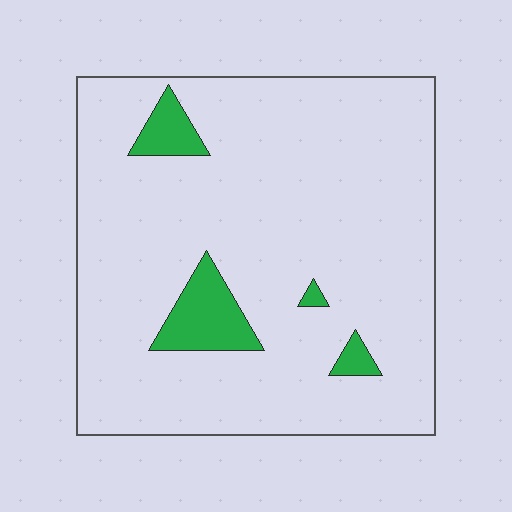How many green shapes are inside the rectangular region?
4.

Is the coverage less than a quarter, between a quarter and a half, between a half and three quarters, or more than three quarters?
Less than a quarter.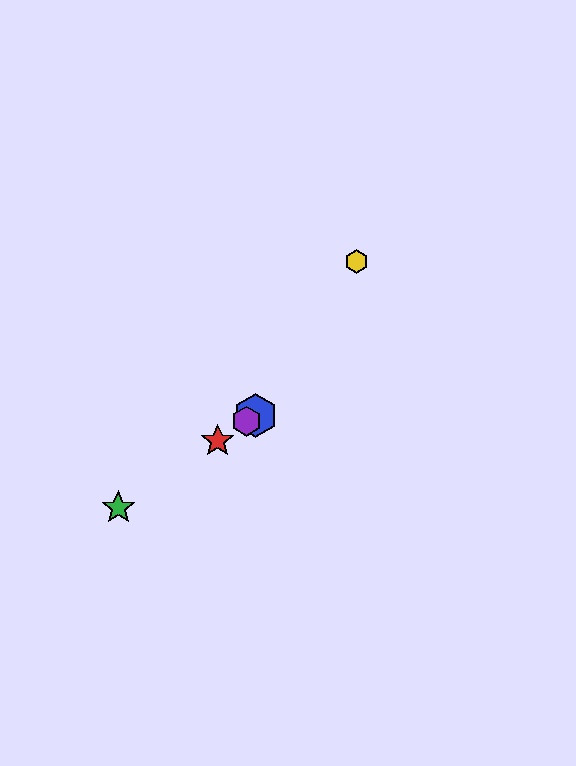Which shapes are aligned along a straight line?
The red star, the blue hexagon, the green star, the purple hexagon are aligned along a straight line.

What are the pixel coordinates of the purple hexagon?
The purple hexagon is at (247, 421).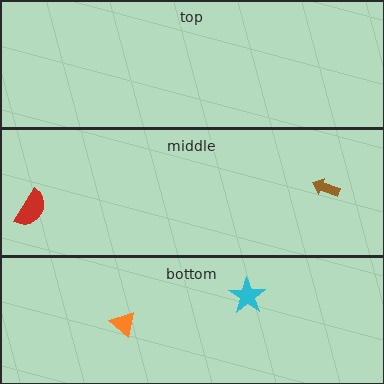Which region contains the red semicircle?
The middle region.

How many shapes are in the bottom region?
2.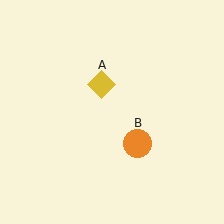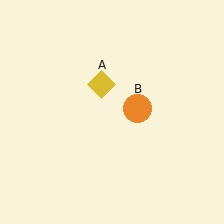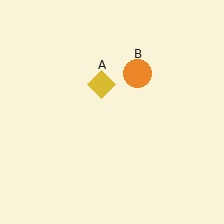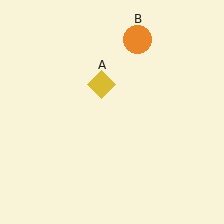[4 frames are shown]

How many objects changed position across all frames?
1 object changed position: orange circle (object B).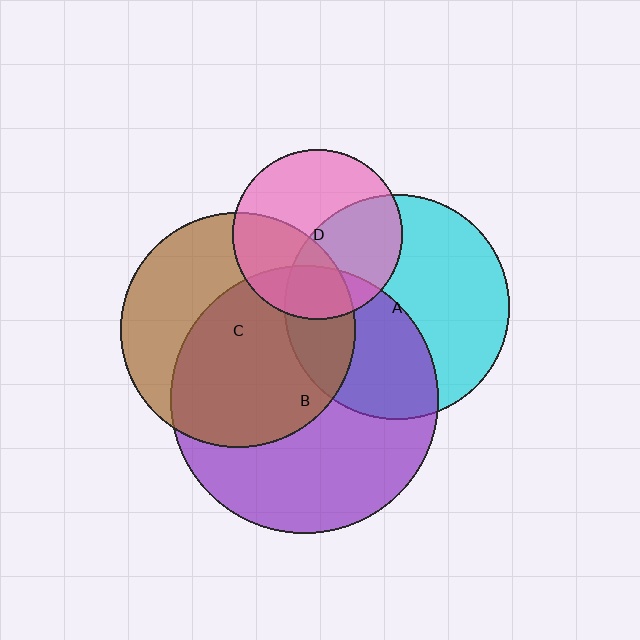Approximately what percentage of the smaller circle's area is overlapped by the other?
Approximately 60%.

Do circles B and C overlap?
Yes.